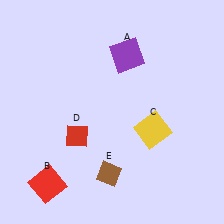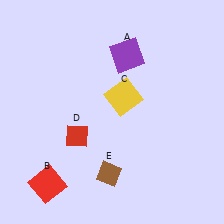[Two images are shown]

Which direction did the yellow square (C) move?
The yellow square (C) moved up.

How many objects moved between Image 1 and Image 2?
1 object moved between the two images.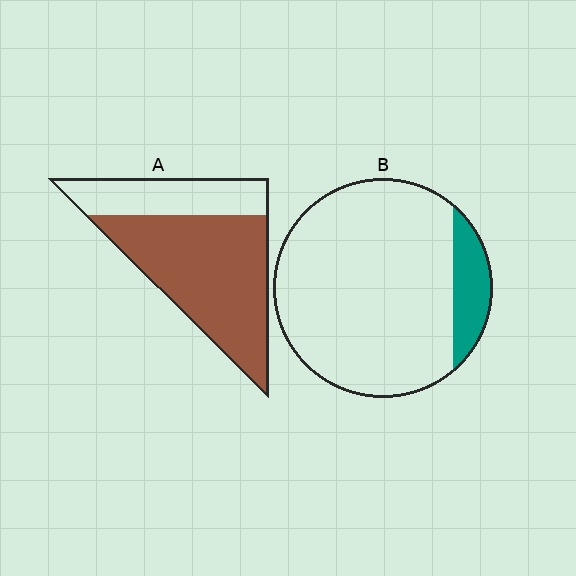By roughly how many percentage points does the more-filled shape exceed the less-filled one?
By roughly 55 percentage points (A over B).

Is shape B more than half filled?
No.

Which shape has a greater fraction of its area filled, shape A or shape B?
Shape A.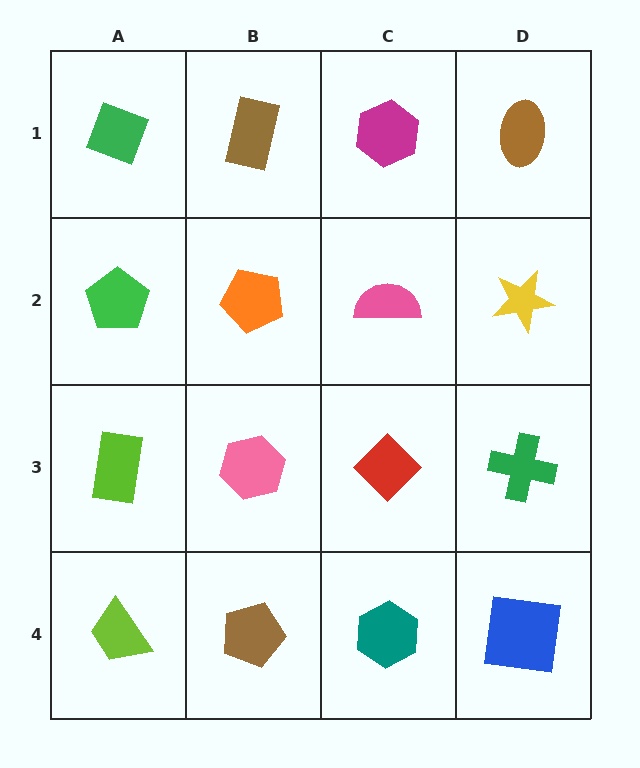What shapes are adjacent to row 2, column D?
A brown ellipse (row 1, column D), a green cross (row 3, column D), a pink semicircle (row 2, column C).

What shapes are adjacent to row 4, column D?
A green cross (row 3, column D), a teal hexagon (row 4, column C).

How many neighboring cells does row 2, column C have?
4.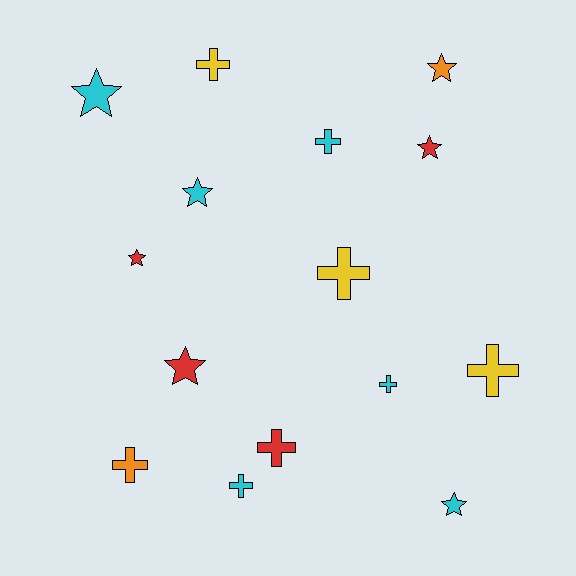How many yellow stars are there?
There are no yellow stars.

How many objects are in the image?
There are 15 objects.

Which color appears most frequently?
Cyan, with 6 objects.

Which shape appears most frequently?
Cross, with 8 objects.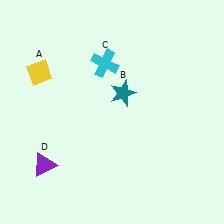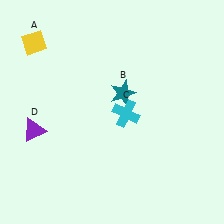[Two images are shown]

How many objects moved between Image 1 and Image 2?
3 objects moved between the two images.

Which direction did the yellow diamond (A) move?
The yellow diamond (A) moved up.